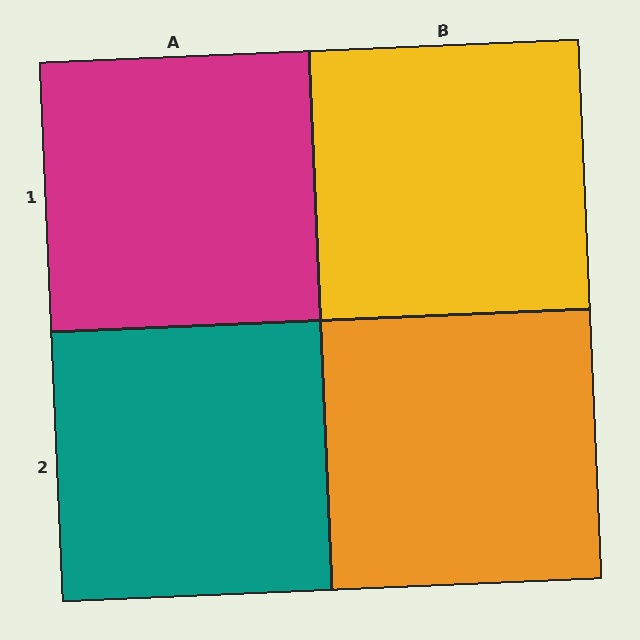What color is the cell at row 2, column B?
Orange.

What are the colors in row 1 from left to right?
Magenta, yellow.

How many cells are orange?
1 cell is orange.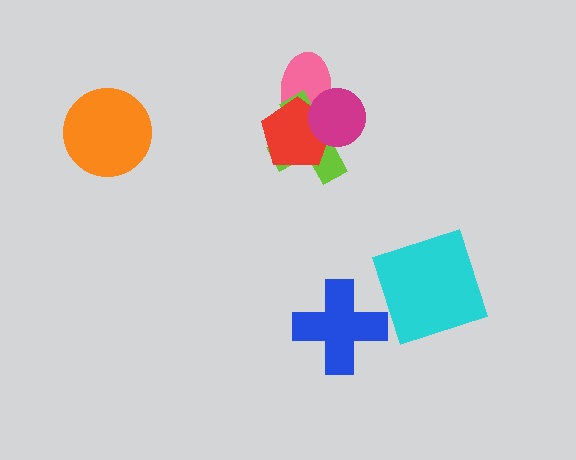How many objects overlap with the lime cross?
3 objects overlap with the lime cross.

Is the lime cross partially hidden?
Yes, it is partially covered by another shape.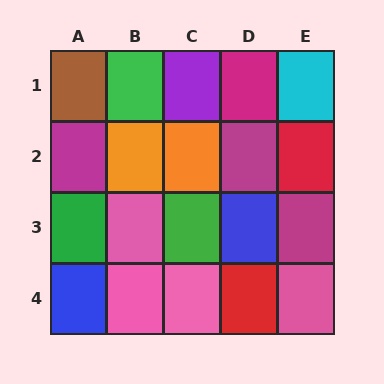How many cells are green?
3 cells are green.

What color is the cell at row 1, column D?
Magenta.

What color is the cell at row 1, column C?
Purple.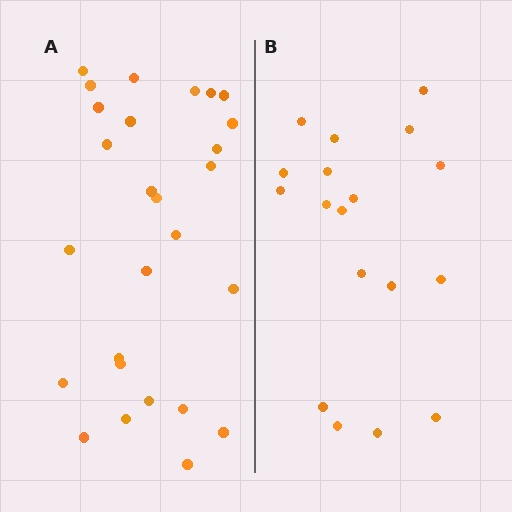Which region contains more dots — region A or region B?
Region A (the left region) has more dots.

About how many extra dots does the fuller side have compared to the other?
Region A has roughly 8 or so more dots than region B.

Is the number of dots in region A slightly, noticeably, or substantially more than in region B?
Region A has substantially more. The ratio is roughly 1.5 to 1.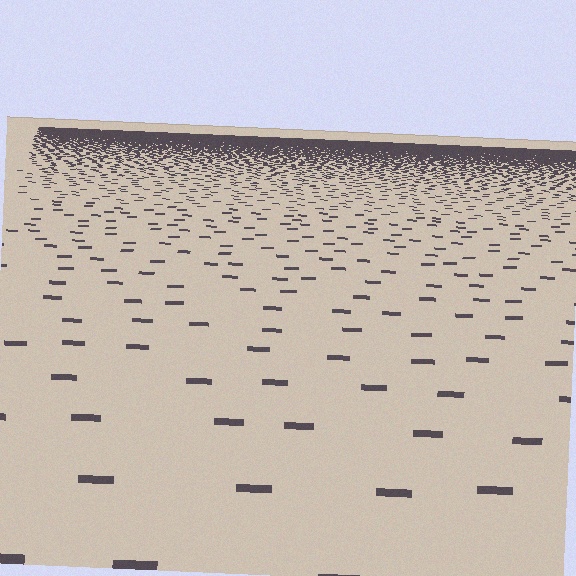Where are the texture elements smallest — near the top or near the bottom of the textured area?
Near the top.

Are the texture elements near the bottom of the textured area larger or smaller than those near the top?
Larger. Near the bottom, elements are closer to the viewer and appear at a bigger on-screen size.